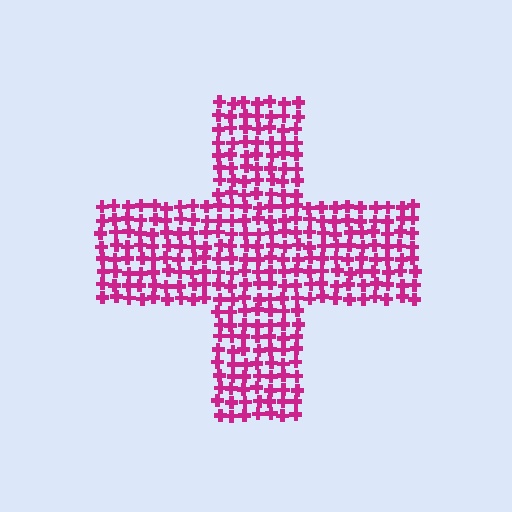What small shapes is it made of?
It is made of small crosses.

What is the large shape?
The large shape is a cross.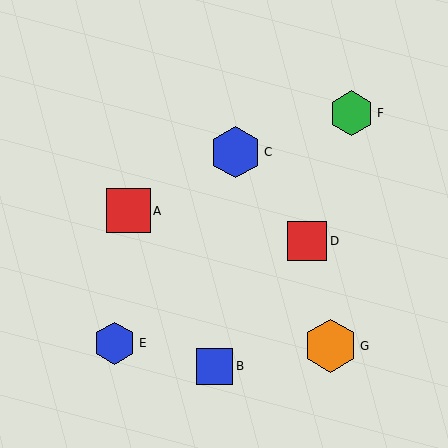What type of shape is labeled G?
Shape G is an orange hexagon.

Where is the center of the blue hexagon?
The center of the blue hexagon is at (114, 343).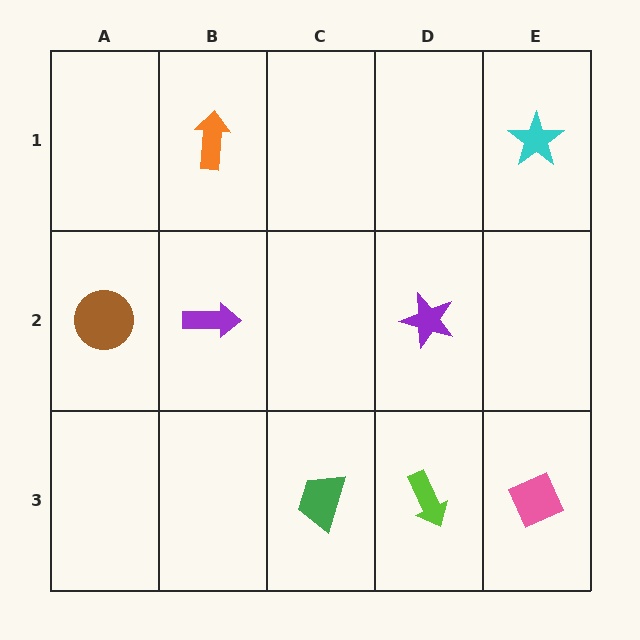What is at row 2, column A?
A brown circle.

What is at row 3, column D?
A lime arrow.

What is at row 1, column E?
A cyan star.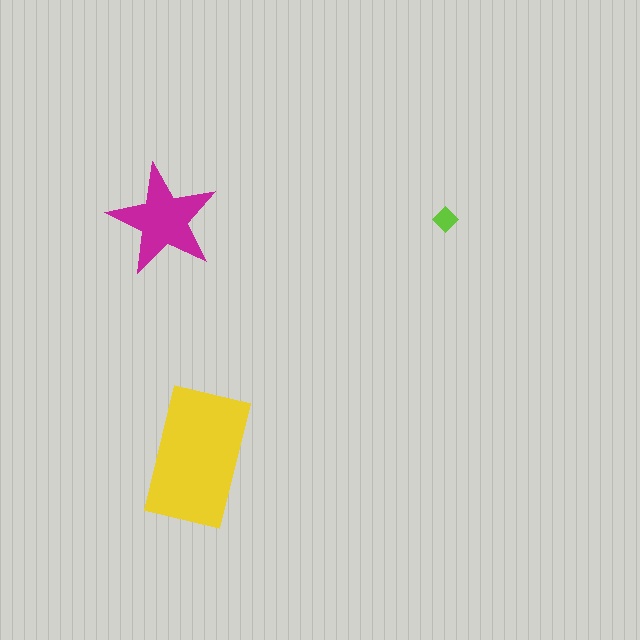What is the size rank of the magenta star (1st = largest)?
2nd.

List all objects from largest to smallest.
The yellow rectangle, the magenta star, the lime diamond.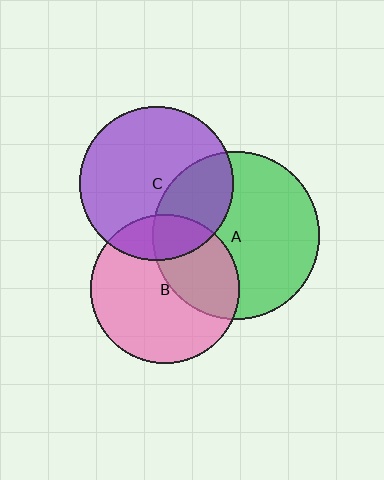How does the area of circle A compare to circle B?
Approximately 1.3 times.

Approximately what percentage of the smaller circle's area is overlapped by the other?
Approximately 30%.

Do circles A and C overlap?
Yes.